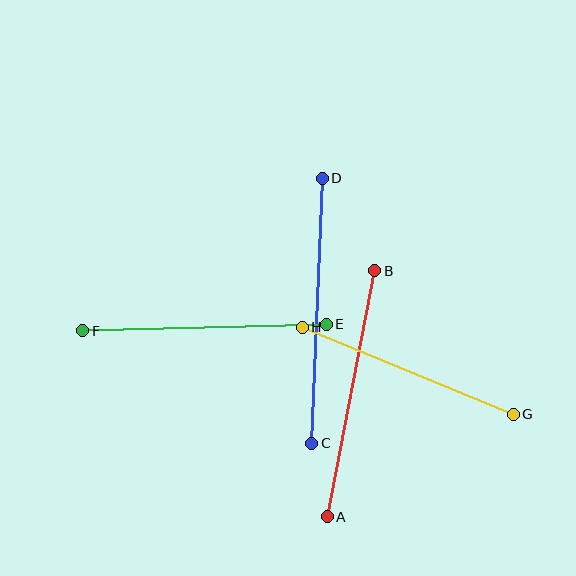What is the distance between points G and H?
The distance is approximately 228 pixels.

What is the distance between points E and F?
The distance is approximately 244 pixels.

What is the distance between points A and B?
The distance is approximately 250 pixels.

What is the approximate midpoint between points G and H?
The midpoint is at approximately (408, 371) pixels.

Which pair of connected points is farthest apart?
Points C and D are farthest apart.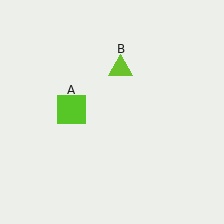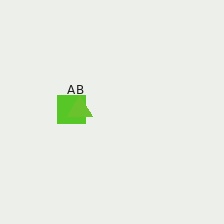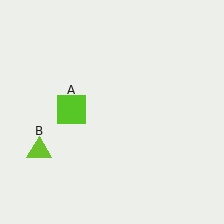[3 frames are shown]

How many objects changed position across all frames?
1 object changed position: lime triangle (object B).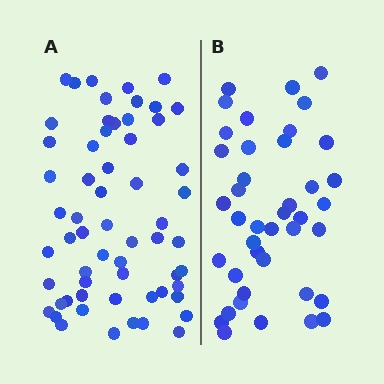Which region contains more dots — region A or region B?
Region A (the left region) has more dots.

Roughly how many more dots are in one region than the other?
Region A has approximately 20 more dots than region B.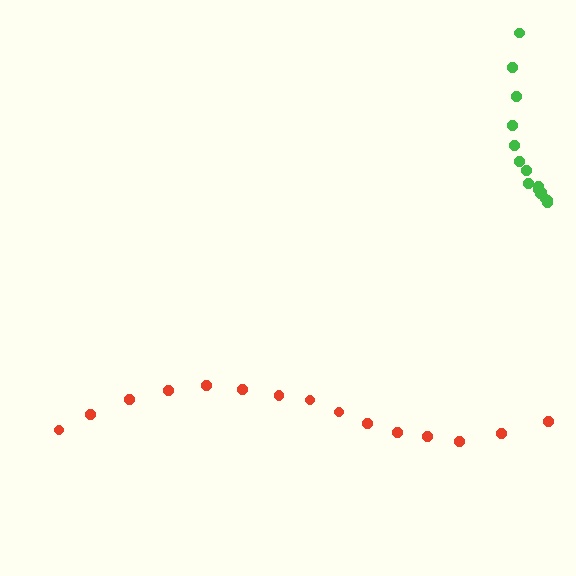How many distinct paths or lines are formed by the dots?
There are 2 distinct paths.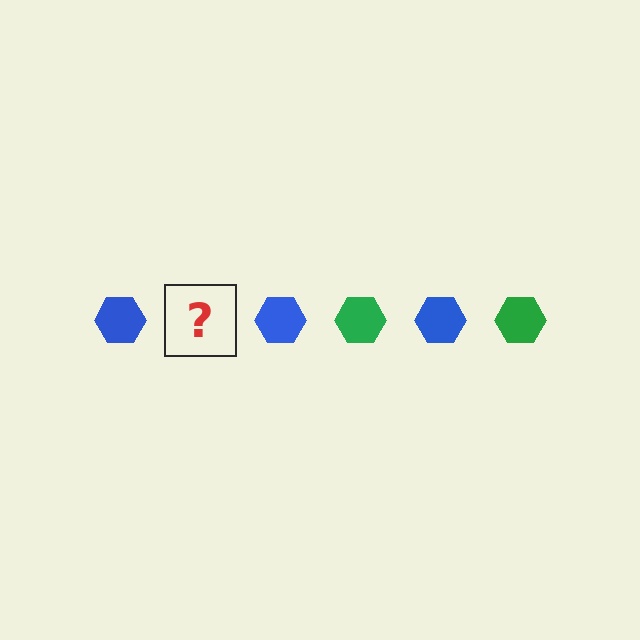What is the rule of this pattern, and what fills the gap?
The rule is that the pattern cycles through blue, green hexagons. The gap should be filled with a green hexagon.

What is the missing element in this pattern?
The missing element is a green hexagon.